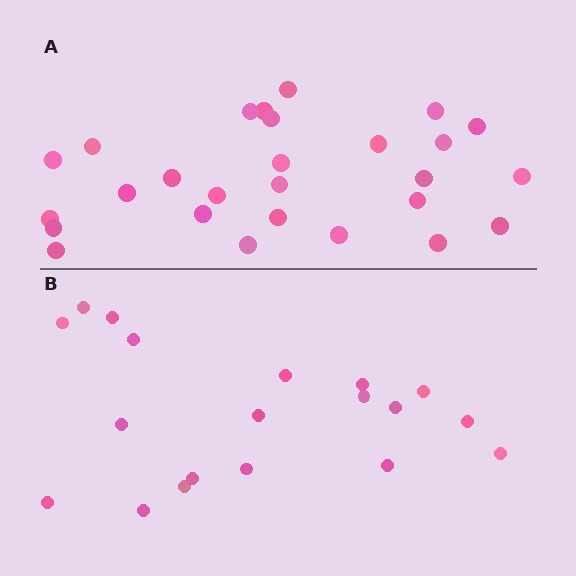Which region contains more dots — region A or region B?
Region A (the top region) has more dots.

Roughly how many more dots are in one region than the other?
Region A has roughly 8 or so more dots than region B.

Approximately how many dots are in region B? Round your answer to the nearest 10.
About 20 dots. (The exact count is 19, which rounds to 20.)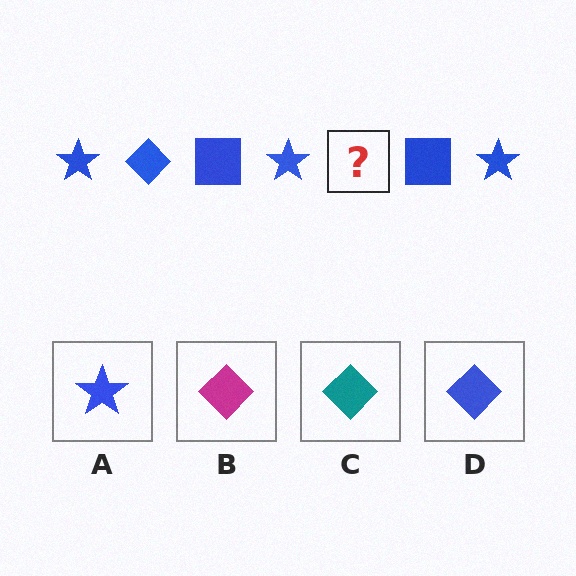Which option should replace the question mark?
Option D.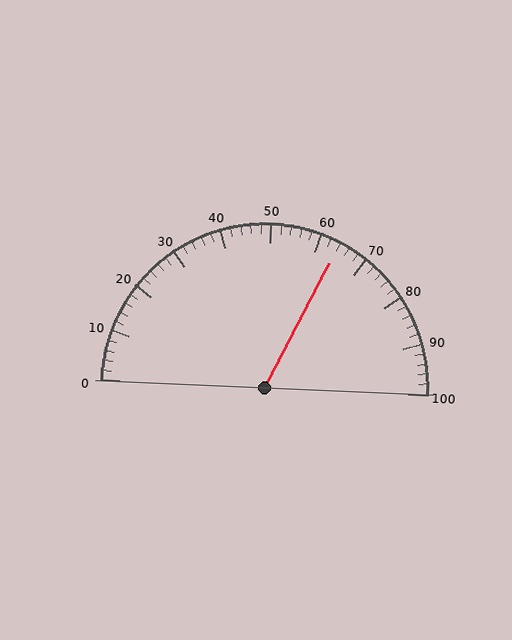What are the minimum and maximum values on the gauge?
The gauge ranges from 0 to 100.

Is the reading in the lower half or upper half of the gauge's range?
The reading is in the upper half of the range (0 to 100).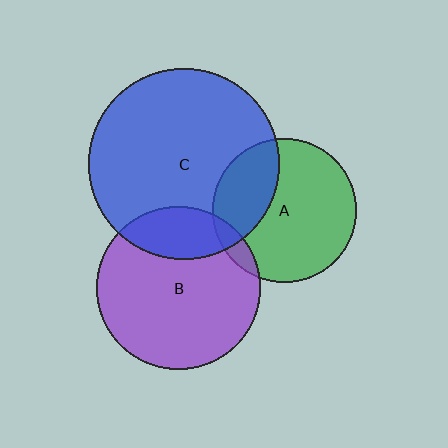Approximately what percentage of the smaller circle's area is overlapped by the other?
Approximately 10%.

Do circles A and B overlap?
Yes.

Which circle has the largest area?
Circle C (blue).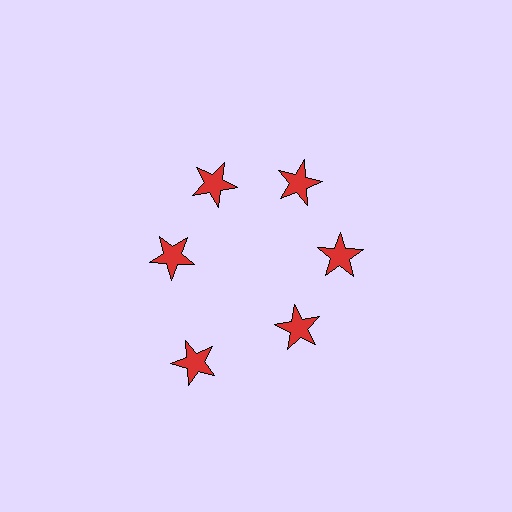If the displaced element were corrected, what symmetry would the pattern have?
It would have 6-fold rotational symmetry — the pattern would map onto itself every 60 degrees.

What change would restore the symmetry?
The symmetry would be restored by moving it inward, back onto the ring so that all 6 stars sit at equal angles and equal distance from the center.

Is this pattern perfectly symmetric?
No. The 6 red stars are arranged in a ring, but one element near the 7 o'clock position is pushed outward from the center, breaking the 6-fold rotational symmetry.